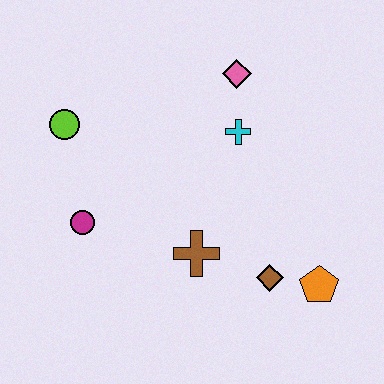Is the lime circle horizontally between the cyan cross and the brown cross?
No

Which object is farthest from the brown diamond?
The lime circle is farthest from the brown diamond.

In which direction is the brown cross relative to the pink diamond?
The brown cross is below the pink diamond.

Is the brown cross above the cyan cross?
No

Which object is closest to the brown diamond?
The orange pentagon is closest to the brown diamond.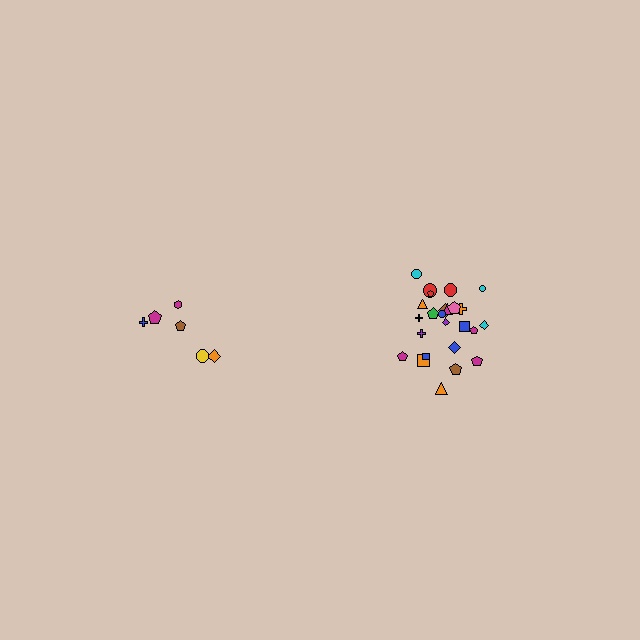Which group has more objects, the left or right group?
The right group.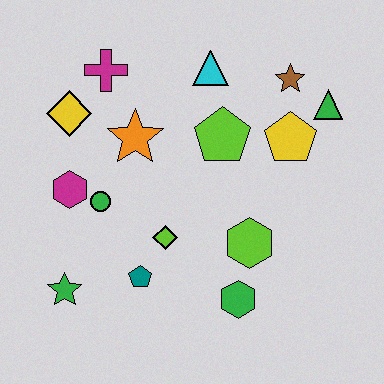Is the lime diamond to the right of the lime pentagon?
No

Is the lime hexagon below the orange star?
Yes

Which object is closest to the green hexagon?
The lime hexagon is closest to the green hexagon.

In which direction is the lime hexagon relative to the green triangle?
The lime hexagon is below the green triangle.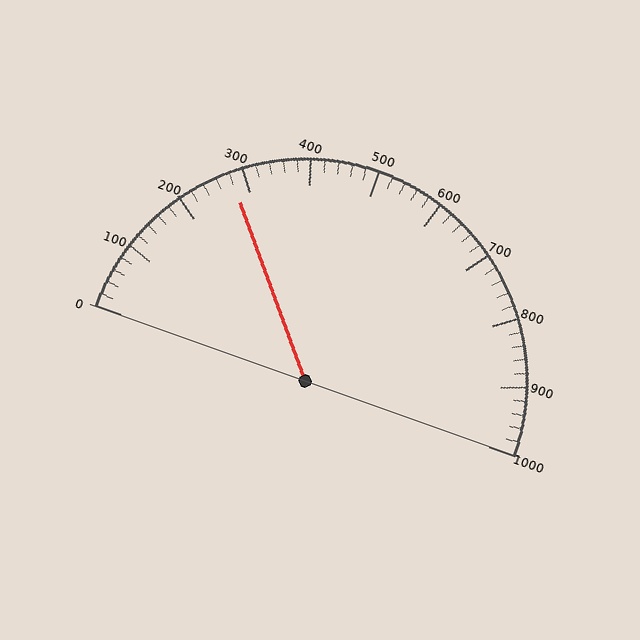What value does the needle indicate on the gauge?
The needle indicates approximately 280.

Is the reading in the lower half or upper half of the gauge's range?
The reading is in the lower half of the range (0 to 1000).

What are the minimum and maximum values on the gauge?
The gauge ranges from 0 to 1000.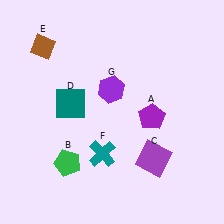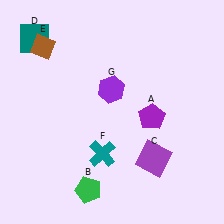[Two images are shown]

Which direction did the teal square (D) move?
The teal square (D) moved up.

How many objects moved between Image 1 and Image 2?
2 objects moved between the two images.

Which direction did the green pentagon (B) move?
The green pentagon (B) moved down.